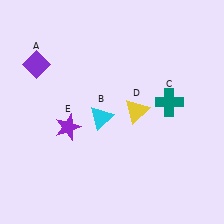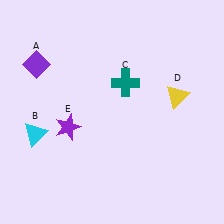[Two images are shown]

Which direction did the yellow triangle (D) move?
The yellow triangle (D) moved right.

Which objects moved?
The objects that moved are: the cyan triangle (B), the teal cross (C), the yellow triangle (D).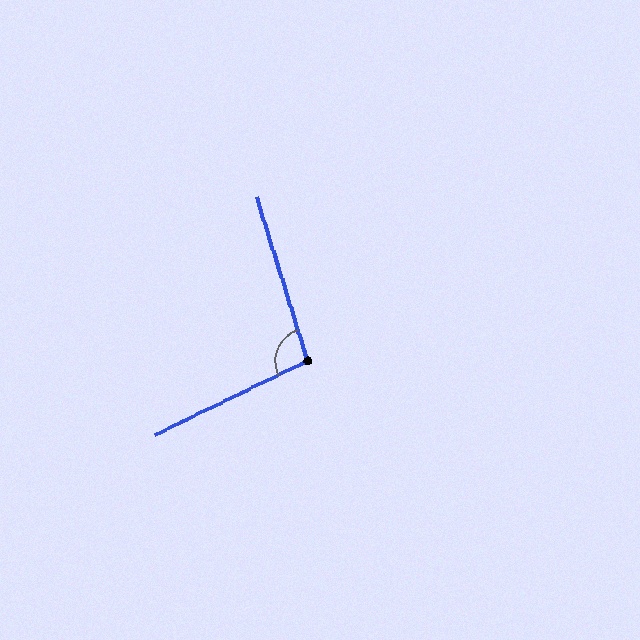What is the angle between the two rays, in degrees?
Approximately 98 degrees.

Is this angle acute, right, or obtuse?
It is obtuse.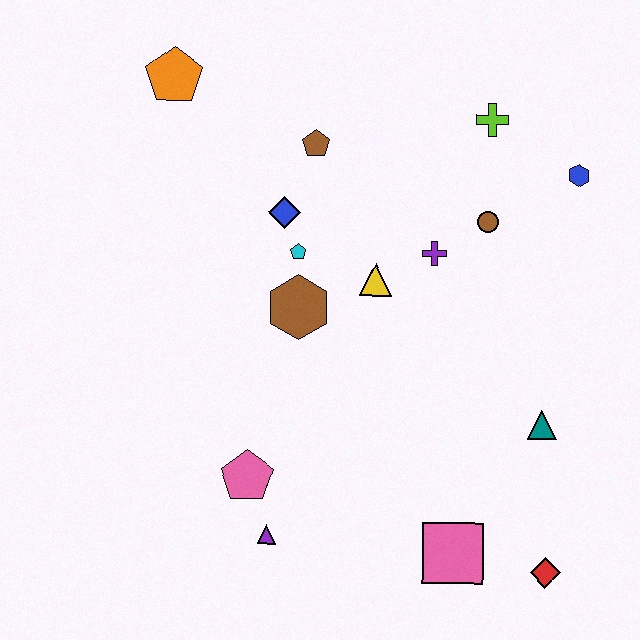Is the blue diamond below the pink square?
No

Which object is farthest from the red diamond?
The orange pentagon is farthest from the red diamond.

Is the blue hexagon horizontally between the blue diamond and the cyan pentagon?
No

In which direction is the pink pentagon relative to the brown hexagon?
The pink pentagon is below the brown hexagon.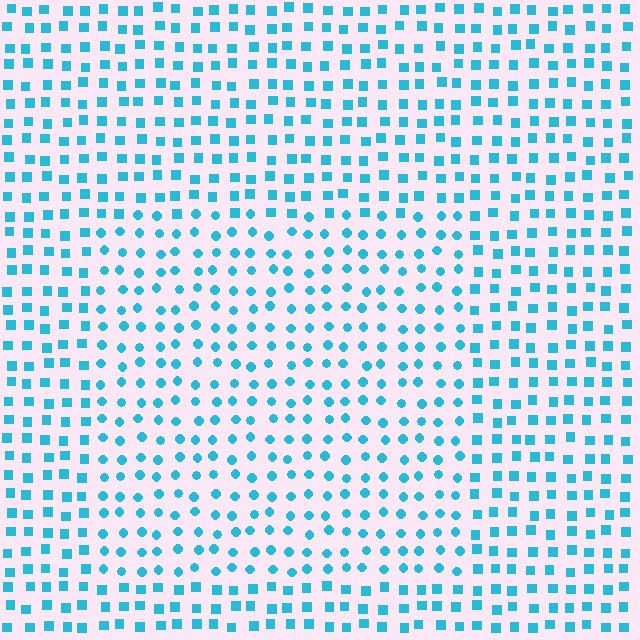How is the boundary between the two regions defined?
The boundary is defined by a change in element shape: circles inside vs. squares outside. All elements share the same color and spacing.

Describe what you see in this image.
The image is filled with small cyan elements arranged in a uniform grid. A rectangle-shaped region contains circles, while the surrounding area contains squares. The boundary is defined purely by the change in element shape.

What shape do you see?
I see a rectangle.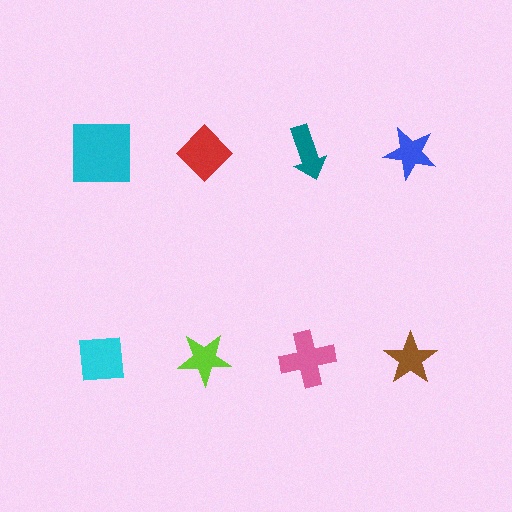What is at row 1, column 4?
A blue star.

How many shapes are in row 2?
4 shapes.